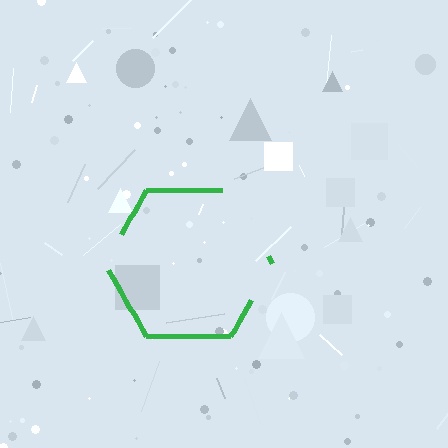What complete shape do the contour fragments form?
The contour fragments form a hexagon.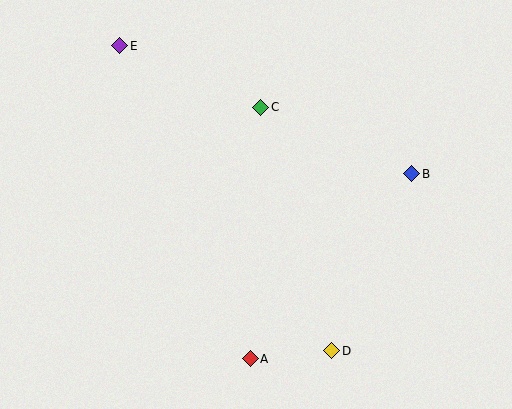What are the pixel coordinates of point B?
Point B is at (412, 174).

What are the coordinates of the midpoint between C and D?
The midpoint between C and D is at (296, 229).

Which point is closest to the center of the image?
Point C at (261, 107) is closest to the center.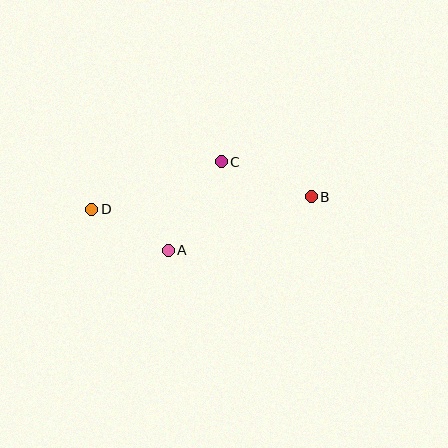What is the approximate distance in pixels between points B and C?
The distance between B and C is approximately 97 pixels.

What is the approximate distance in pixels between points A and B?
The distance between A and B is approximately 153 pixels.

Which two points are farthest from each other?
Points B and D are farthest from each other.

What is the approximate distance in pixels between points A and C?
The distance between A and C is approximately 103 pixels.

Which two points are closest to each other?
Points A and D are closest to each other.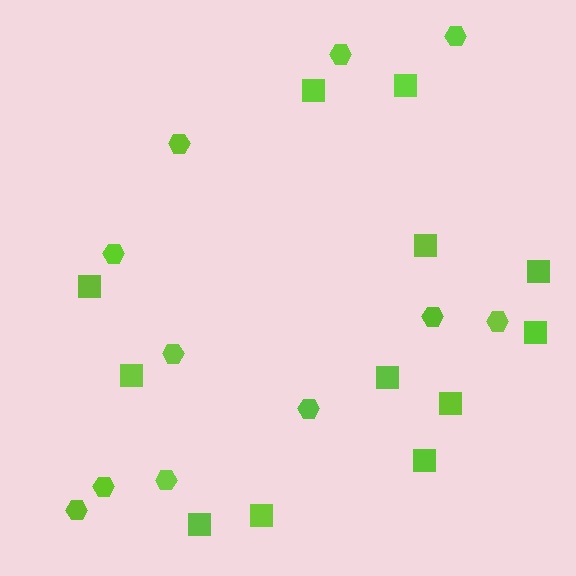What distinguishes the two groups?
There are 2 groups: one group of hexagons (11) and one group of squares (12).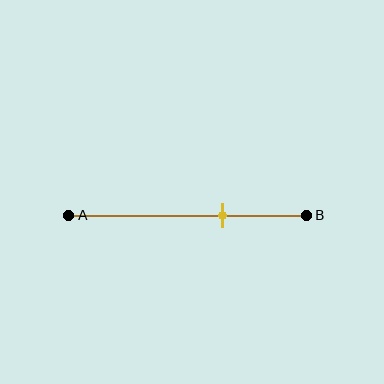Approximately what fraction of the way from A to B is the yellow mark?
The yellow mark is approximately 65% of the way from A to B.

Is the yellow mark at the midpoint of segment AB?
No, the mark is at about 65% from A, not at the 50% midpoint.